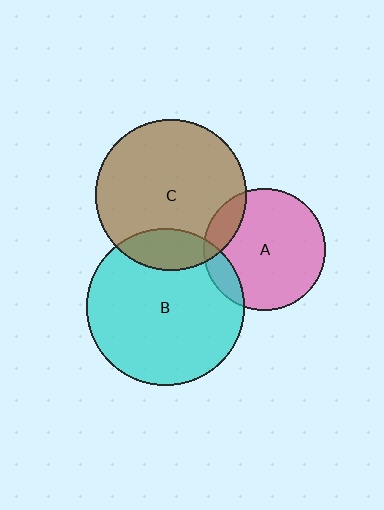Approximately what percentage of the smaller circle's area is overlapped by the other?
Approximately 15%.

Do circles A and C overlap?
Yes.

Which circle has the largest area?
Circle B (cyan).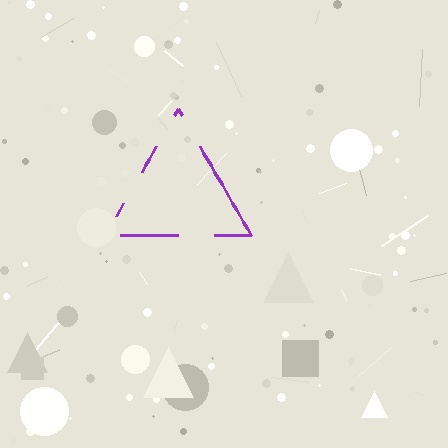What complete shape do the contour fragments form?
The contour fragments form a triangle.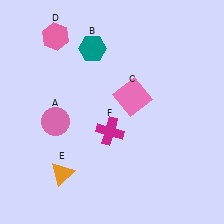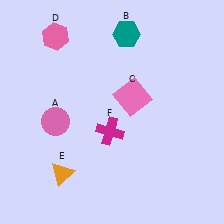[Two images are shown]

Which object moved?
The teal hexagon (B) moved right.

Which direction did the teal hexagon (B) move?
The teal hexagon (B) moved right.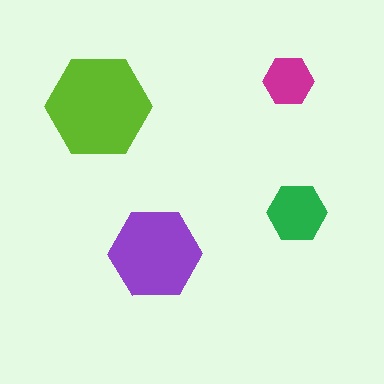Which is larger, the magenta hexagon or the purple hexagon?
The purple one.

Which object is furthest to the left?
The lime hexagon is leftmost.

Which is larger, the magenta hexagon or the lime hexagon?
The lime one.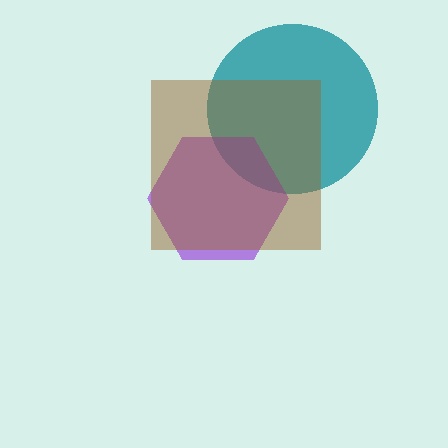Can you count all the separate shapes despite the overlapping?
Yes, there are 3 separate shapes.